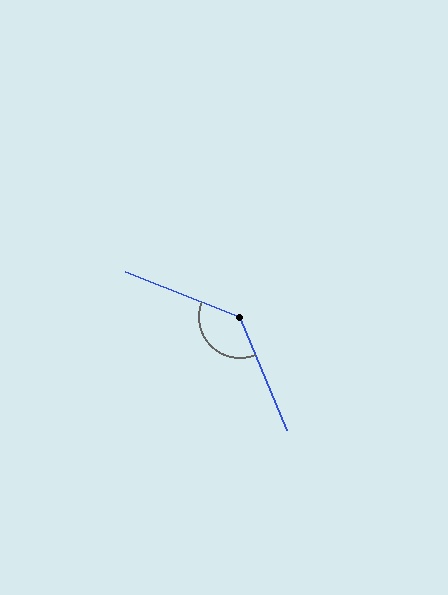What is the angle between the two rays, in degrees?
Approximately 134 degrees.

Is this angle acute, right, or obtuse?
It is obtuse.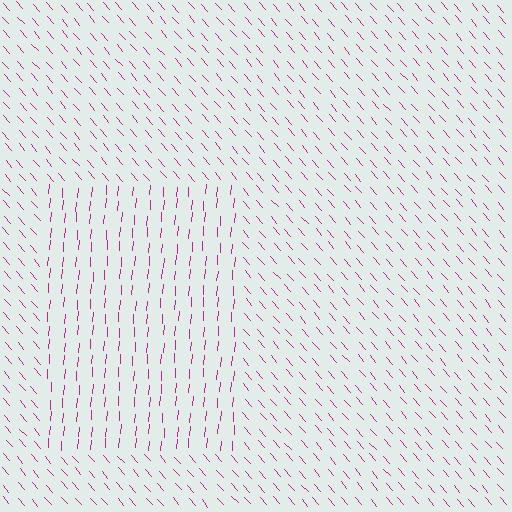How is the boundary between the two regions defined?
The boundary is defined purely by a change in line orientation (approximately 45 degrees difference). All lines are the same color and thickness.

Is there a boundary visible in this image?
Yes, there is a texture boundary formed by a change in line orientation.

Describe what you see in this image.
The image is filled with small magenta line segments. A rectangle region in the image has lines oriented differently from the surrounding lines, creating a visible texture boundary.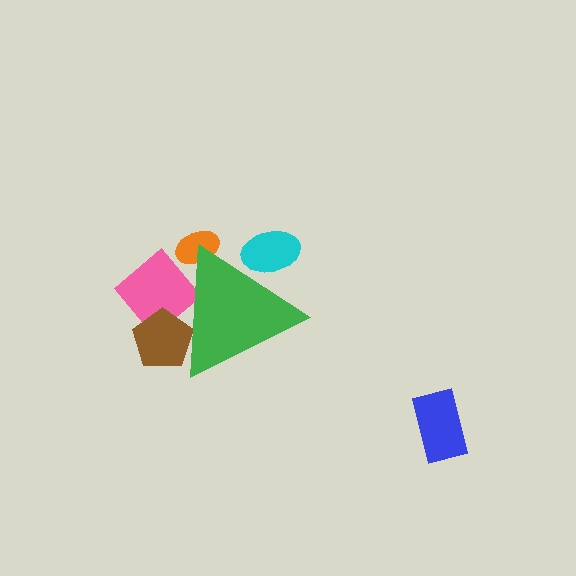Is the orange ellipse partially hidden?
Yes, the orange ellipse is partially hidden behind the green triangle.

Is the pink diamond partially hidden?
Yes, the pink diamond is partially hidden behind the green triangle.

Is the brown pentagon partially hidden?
Yes, the brown pentagon is partially hidden behind the green triangle.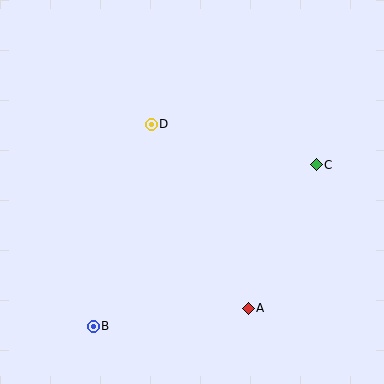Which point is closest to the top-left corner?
Point D is closest to the top-left corner.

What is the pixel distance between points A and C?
The distance between A and C is 159 pixels.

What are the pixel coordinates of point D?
Point D is at (151, 124).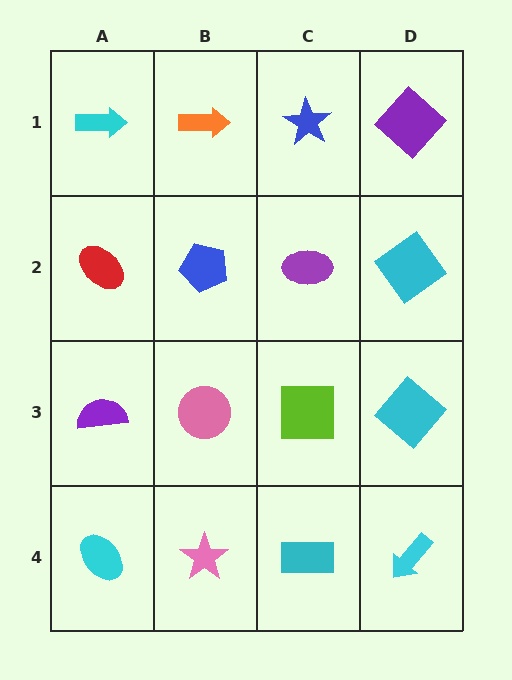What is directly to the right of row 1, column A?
An orange arrow.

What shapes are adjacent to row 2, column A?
A cyan arrow (row 1, column A), a purple semicircle (row 3, column A), a blue pentagon (row 2, column B).